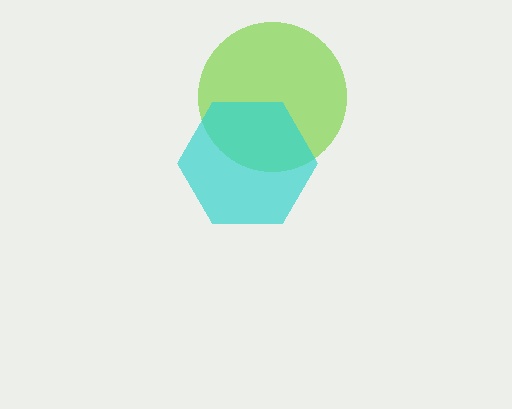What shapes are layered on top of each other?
The layered shapes are: a lime circle, a cyan hexagon.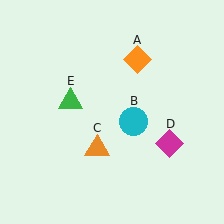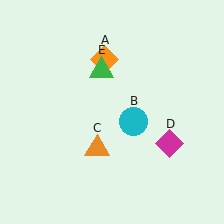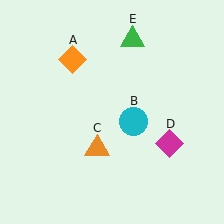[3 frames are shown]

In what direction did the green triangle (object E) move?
The green triangle (object E) moved up and to the right.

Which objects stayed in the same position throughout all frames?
Cyan circle (object B) and orange triangle (object C) and magenta diamond (object D) remained stationary.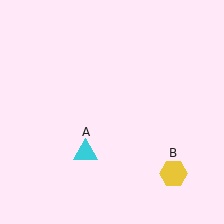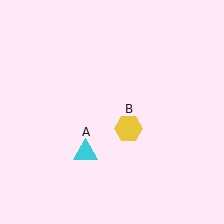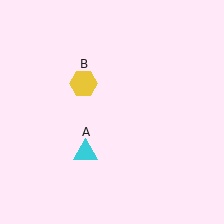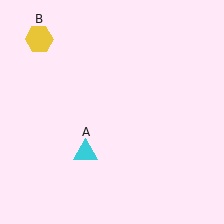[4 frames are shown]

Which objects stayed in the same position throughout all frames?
Cyan triangle (object A) remained stationary.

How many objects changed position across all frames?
1 object changed position: yellow hexagon (object B).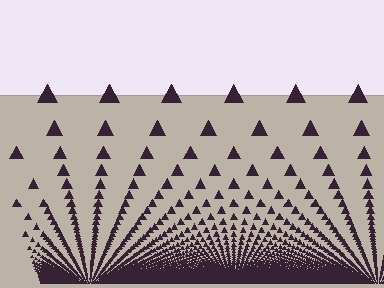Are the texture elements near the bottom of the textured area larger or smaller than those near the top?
Smaller. The gradient is inverted — elements near the bottom are smaller and denser.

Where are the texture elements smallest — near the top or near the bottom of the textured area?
Near the bottom.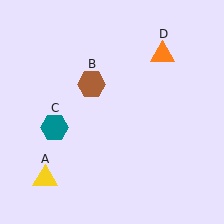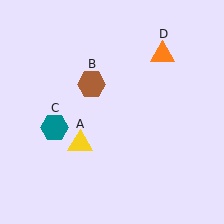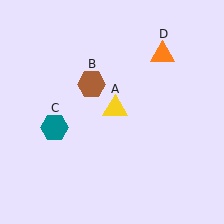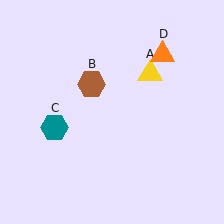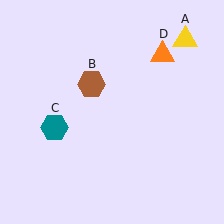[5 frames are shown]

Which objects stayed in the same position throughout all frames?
Brown hexagon (object B) and teal hexagon (object C) and orange triangle (object D) remained stationary.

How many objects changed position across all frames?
1 object changed position: yellow triangle (object A).